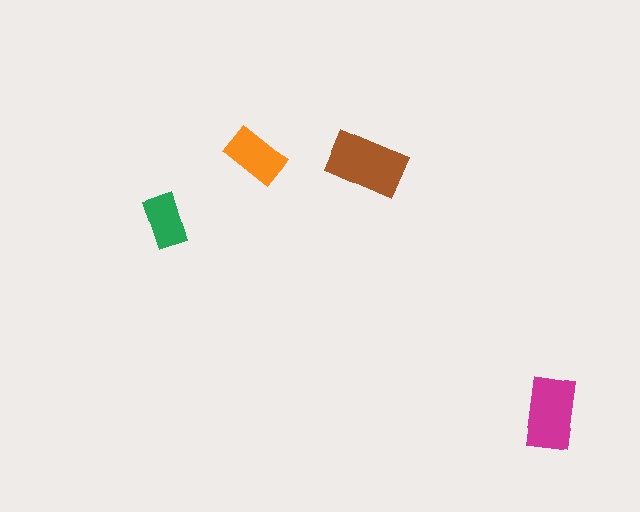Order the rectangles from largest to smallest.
the brown one, the magenta one, the orange one, the green one.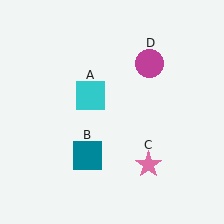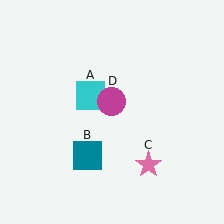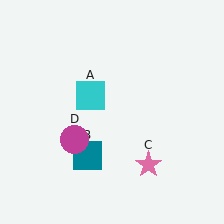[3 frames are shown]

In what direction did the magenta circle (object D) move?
The magenta circle (object D) moved down and to the left.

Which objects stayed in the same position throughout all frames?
Cyan square (object A) and teal square (object B) and pink star (object C) remained stationary.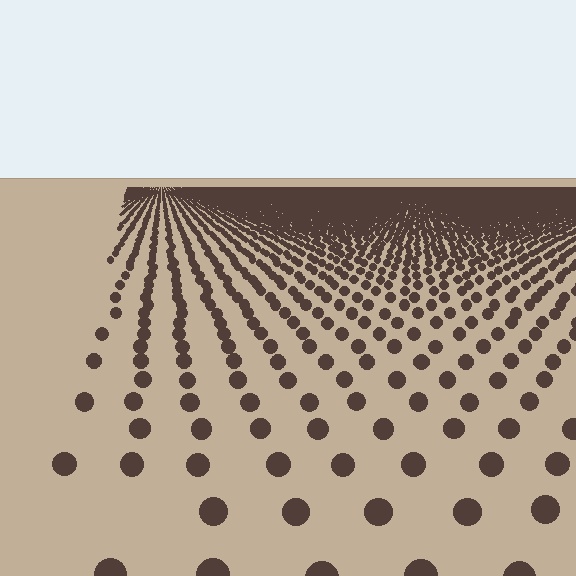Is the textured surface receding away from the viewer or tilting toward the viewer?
The surface is receding away from the viewer. Texture elements get smaller and denser toward the top.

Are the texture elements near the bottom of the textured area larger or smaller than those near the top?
Larger. Near the bottom, elements are closer to the viewer and appear at a bigger on-screen size.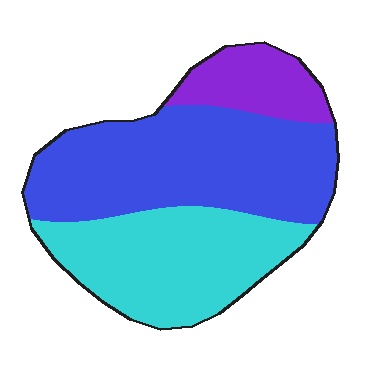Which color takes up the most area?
Blue, at roughly 50%.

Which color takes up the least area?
Purple, at roughly 15%.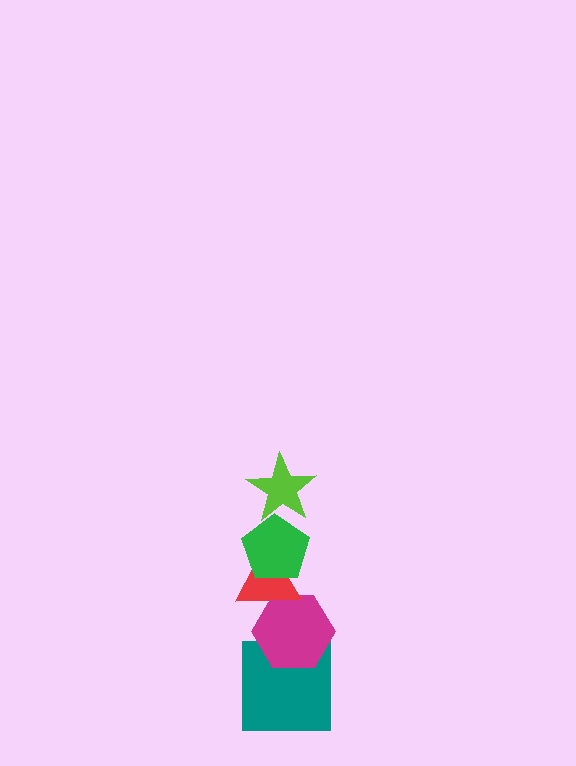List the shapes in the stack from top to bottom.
From top to bottom: the lime star, the green pentagon, the red triangle, the magenta hexagon, the teal square.